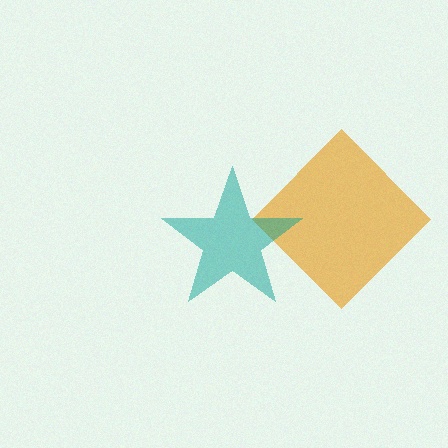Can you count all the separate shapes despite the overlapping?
Yes, there are 2 separate shapes.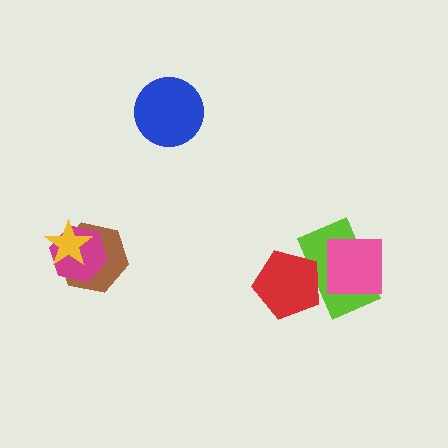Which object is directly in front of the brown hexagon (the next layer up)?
The magenta hexagon is directly in front of the brown hexagon.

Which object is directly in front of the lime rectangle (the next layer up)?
The red pentagon is directly in front of the lime rectangle.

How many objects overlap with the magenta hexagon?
2 objects overlap with the magenta hexagon.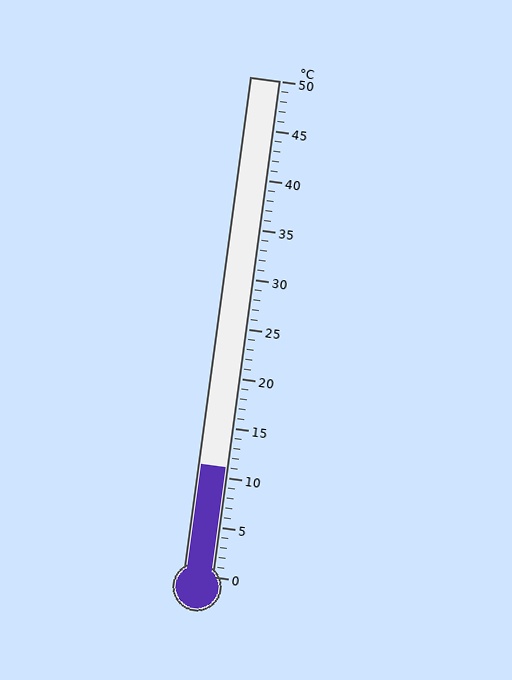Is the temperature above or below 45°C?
The temperature is below 45°C.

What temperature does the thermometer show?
The thermometer shows approximately 11°C.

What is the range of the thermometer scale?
The thermometer scale ranges from 0°C to 50°C.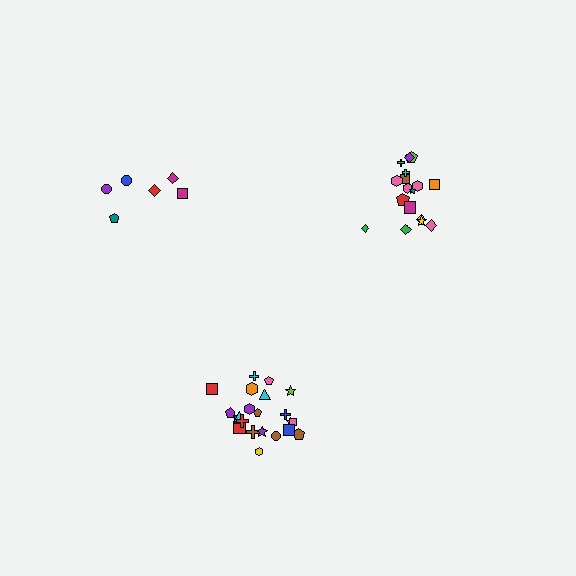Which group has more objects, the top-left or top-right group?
The top-right group.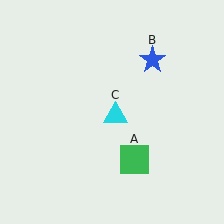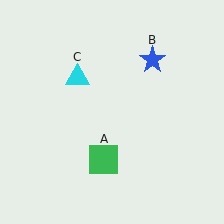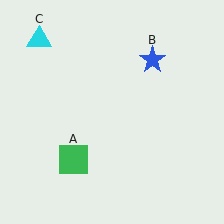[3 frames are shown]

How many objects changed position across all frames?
2 objects changed position: green square (object A), cyan triangle (object C).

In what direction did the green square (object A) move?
The green square (object A) moved left.